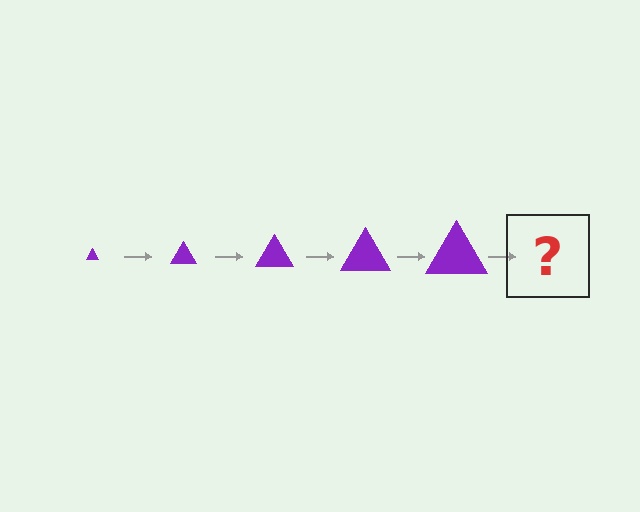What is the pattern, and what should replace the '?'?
The pattern is that the triangle gets progressively larger each step. The '?' should be a purple triangle, larger than the previous one.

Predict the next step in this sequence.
The next step is a purple triangle, larger than the previous one.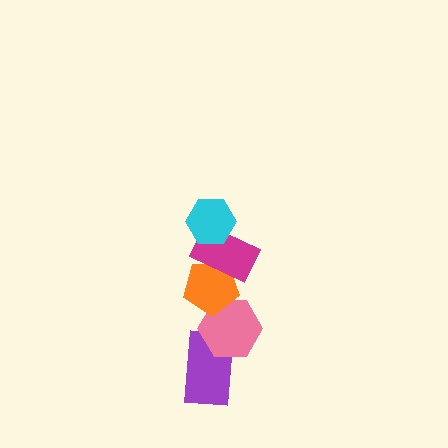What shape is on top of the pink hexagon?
The orange pentagon is on top of the pink hexagon.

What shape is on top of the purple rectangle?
The pink hexagon is on top of the purple rectangle.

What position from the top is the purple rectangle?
The purple rectangle is 5th from the top.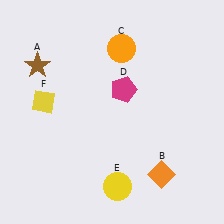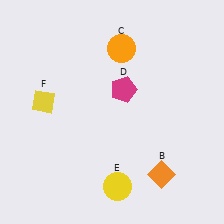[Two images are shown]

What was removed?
The brown star (A) was removed in Image 2.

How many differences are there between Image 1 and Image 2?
There is 1 difference between the two images.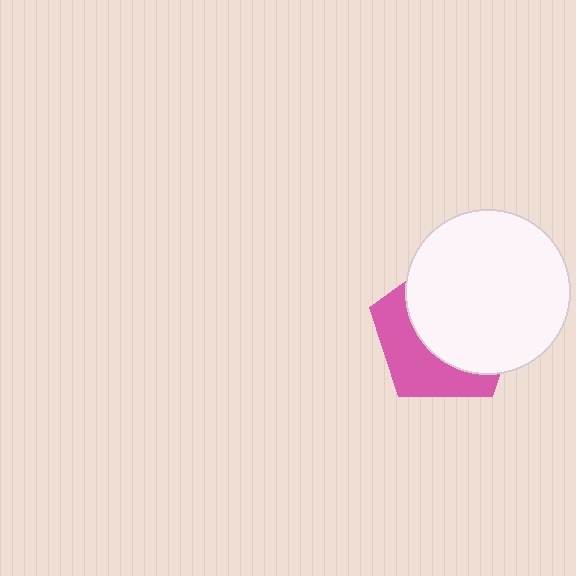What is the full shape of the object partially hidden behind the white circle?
The partially hidden object is a pink pentagon.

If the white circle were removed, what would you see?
You would see the complete pink pentagon.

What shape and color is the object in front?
The object in front is a white circle.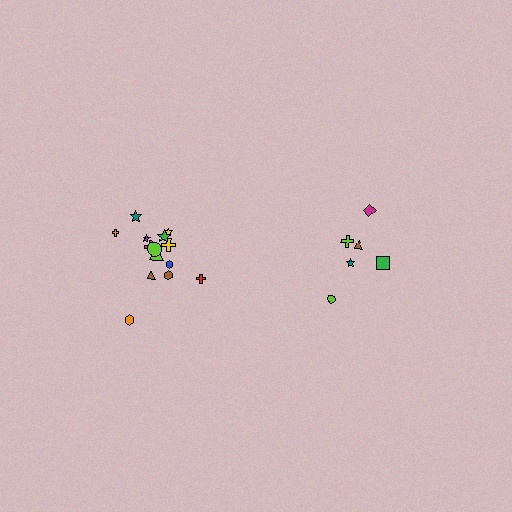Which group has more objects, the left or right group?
The left group.